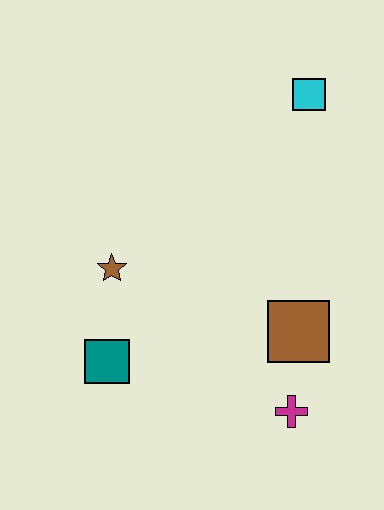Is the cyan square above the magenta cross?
Yes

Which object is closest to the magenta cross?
The brown square is closest to the magenta cross.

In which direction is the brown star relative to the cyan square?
The brown star is to the left of the cyan square.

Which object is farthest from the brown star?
The cyan square is farthest from the brown star.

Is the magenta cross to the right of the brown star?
Yes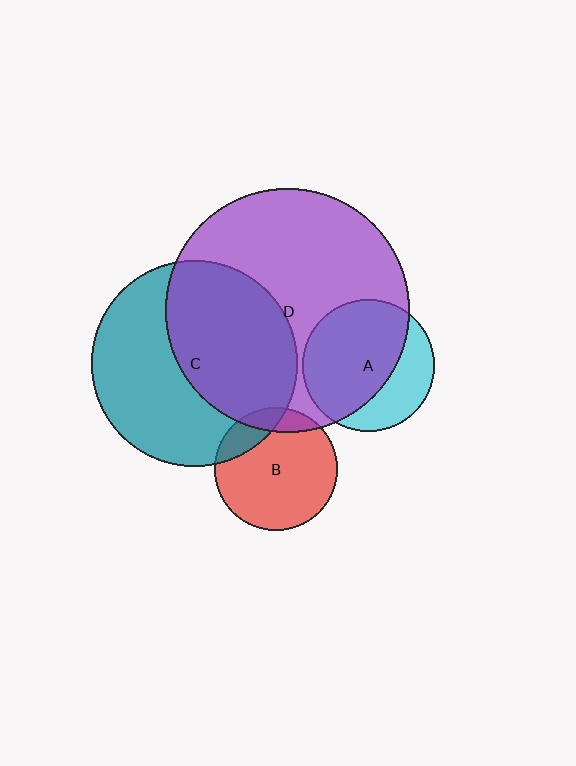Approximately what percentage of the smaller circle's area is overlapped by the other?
Approximately 10%.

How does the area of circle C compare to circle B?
Approximately 2.8 times.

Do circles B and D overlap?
Yes.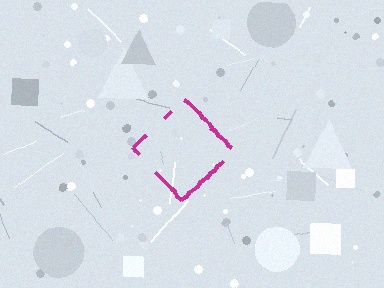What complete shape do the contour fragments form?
The contour fragments form a diamond.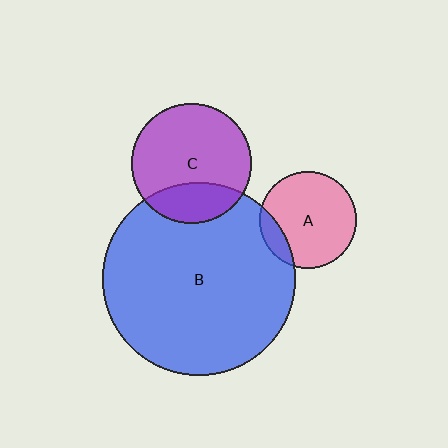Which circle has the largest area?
Circle B (blue).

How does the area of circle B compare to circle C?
Approximately 2.6 times.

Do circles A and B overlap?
Yes.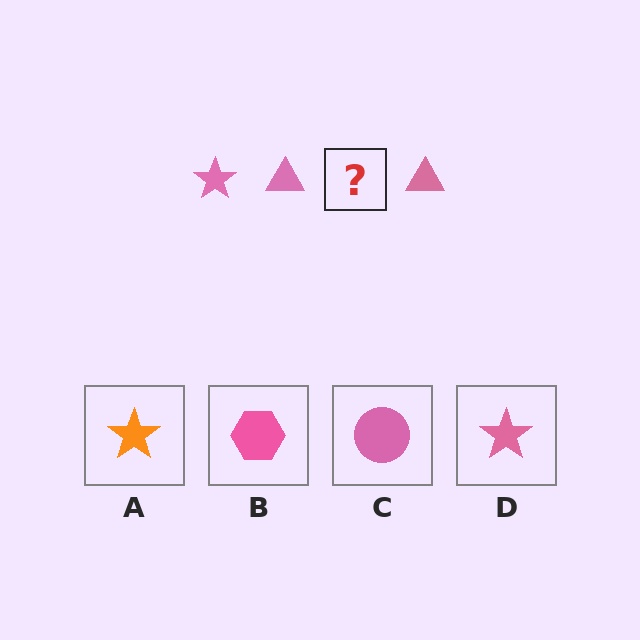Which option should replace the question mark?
Option D.